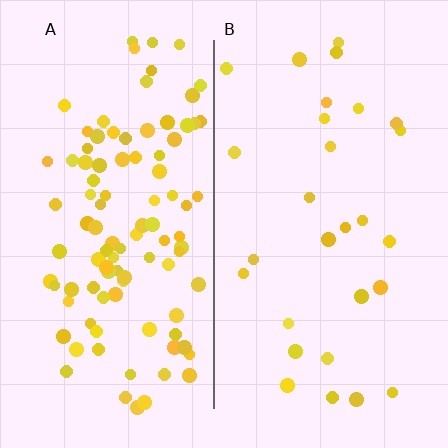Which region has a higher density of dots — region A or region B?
A (the left).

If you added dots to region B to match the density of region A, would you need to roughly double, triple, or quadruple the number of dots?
Approximately quadruple.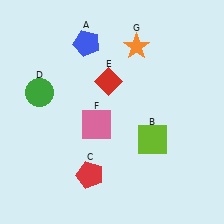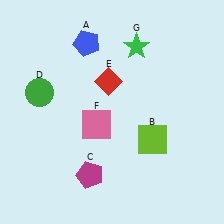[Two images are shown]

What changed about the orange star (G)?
In Image 1, G is orange. In Image 2, it changed to green.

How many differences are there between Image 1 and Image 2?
There are 2 differences between the two images.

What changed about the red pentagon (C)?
In Image 1, C is red. In Image 2, it changed to magenta.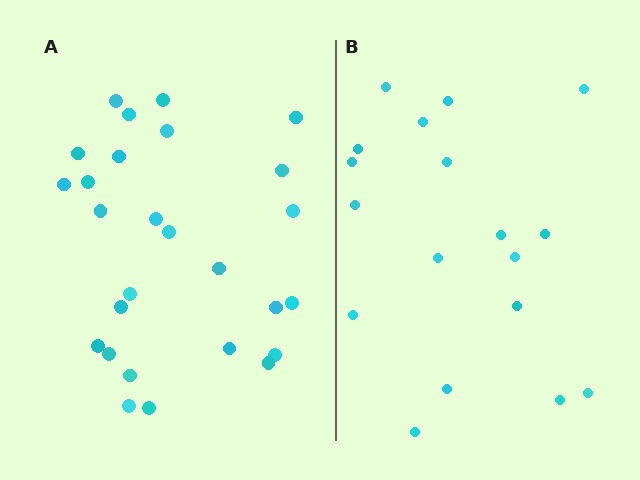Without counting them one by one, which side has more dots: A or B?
Region A (the left region) has more dots.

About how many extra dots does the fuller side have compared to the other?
Region A has roughly 8 or so more dots than region B.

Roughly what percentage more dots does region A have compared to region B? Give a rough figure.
About 50% more.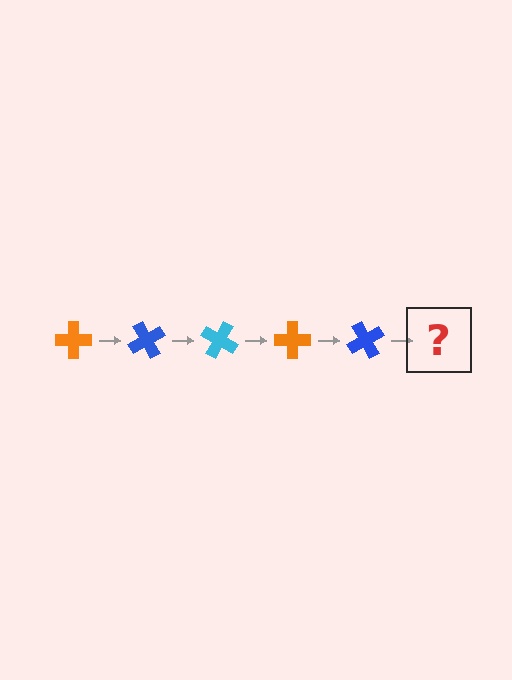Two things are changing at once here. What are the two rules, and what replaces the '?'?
The two rules are that it rotates 60 degrees each step and the color cycles through orange, blue, and cyan. The '?' should be a cyan cross, rotated 300 degrees from the start.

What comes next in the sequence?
The next element should be a cyan cross, rotated 300 degrees from the start.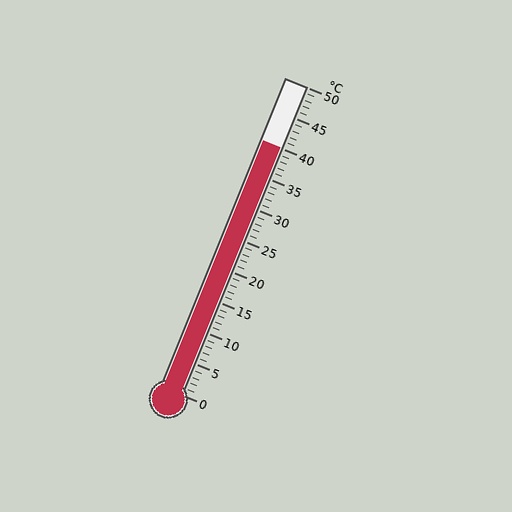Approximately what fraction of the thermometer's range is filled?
The thermometer is filled to approximately 80% of its range.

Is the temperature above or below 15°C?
The temperature is above 15°C.